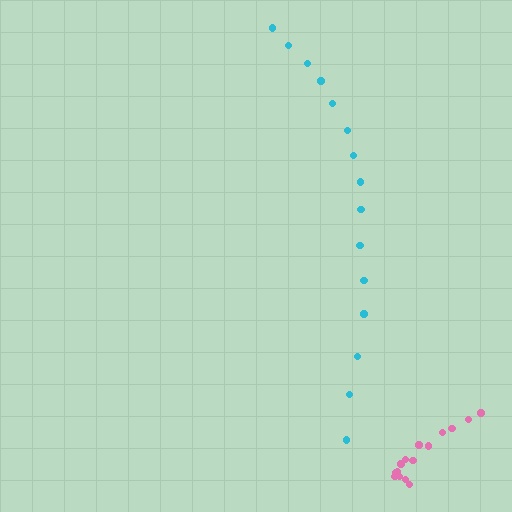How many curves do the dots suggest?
There are 2 distinct paths.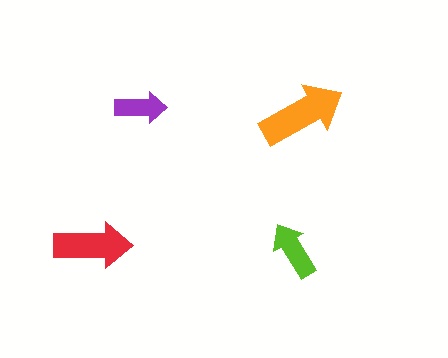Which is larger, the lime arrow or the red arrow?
The red one.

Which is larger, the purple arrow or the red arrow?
The red one.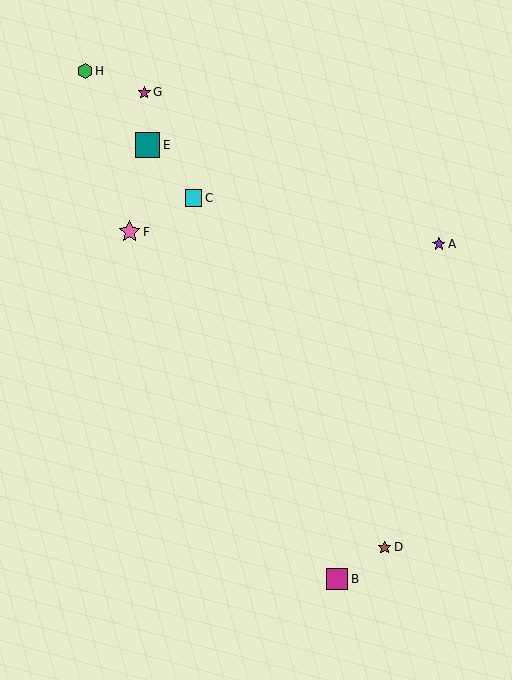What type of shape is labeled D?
Shape D is a brown star.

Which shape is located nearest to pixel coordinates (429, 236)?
The purple star (labeled A) at (439, 244) is nearest to that location.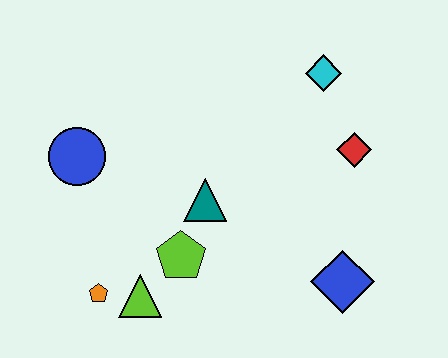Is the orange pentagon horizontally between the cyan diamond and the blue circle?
Yes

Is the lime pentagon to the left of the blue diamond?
Yes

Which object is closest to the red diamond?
The cyan diamond is closest to the red diamond.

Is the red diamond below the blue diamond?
No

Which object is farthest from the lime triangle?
The cyan diamond is farthest from the lime triangle.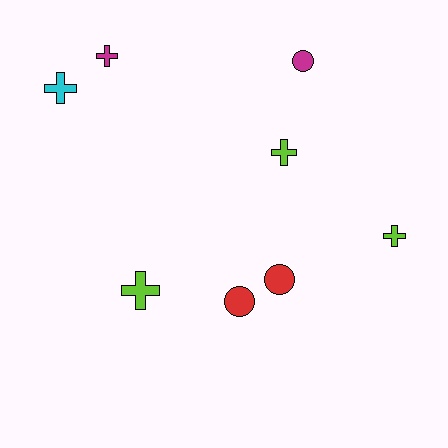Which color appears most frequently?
Lime, with 3 objects.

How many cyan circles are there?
There are no cyan circles.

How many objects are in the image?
There are 8 objects.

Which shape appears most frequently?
Cross, with 5 objects.